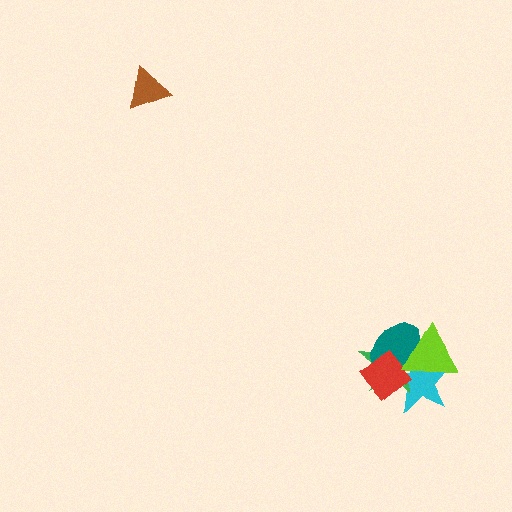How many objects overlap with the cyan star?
4 objects overlap with the cyan star.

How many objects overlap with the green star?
4 objects overlap with the green star.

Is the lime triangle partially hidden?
No, no other shape covers it.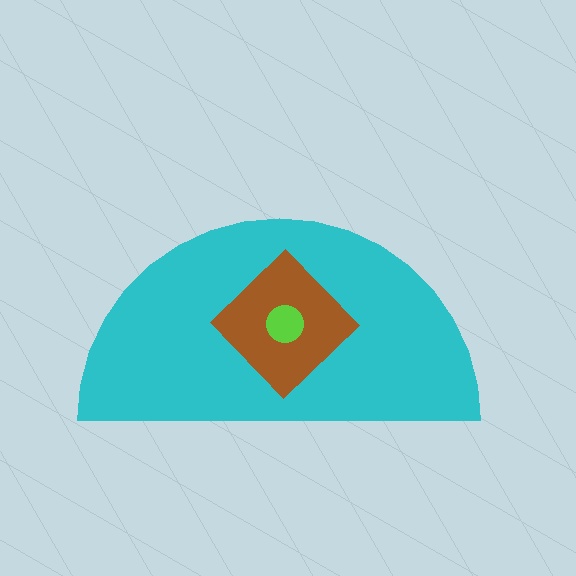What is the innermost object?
The lime circle.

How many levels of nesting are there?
3.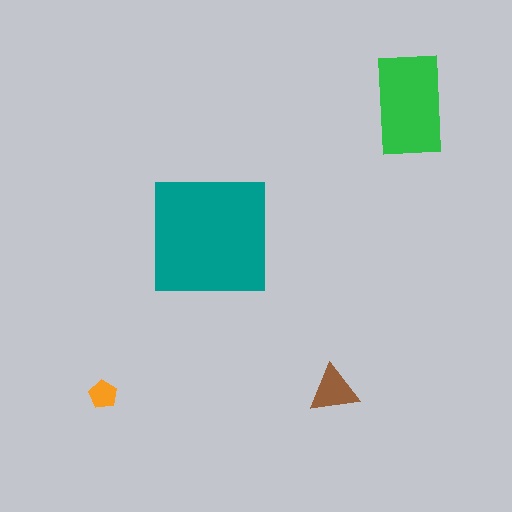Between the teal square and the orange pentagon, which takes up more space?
The teal square.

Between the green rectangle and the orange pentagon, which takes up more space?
The green rectangle.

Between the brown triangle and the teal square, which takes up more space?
The teal square.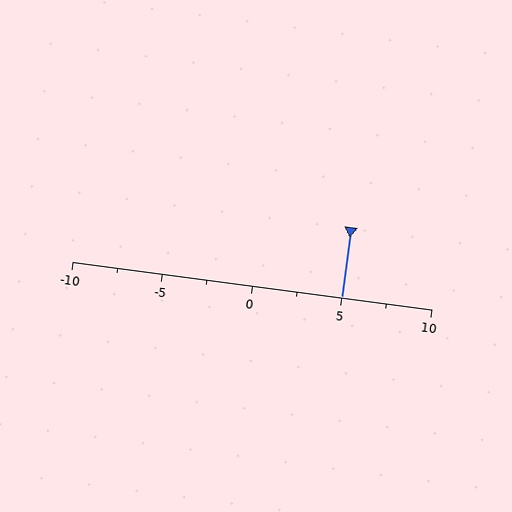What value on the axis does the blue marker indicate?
The marker indicates approximately 5.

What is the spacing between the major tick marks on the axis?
The major ticks are spaced 5 apart.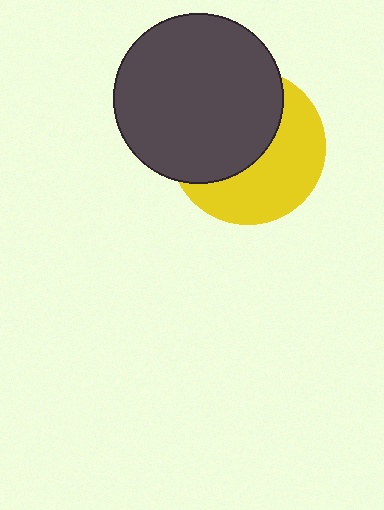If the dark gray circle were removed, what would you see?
You would see the complete yellow circle.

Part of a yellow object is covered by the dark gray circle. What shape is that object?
It is a circle.